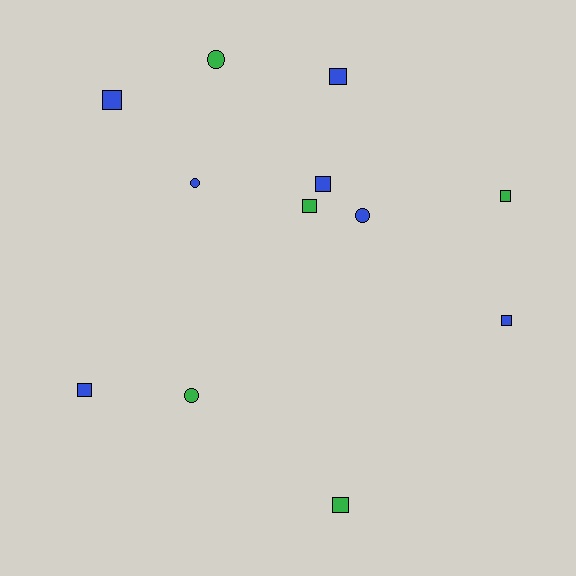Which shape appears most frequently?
Square, with 8 objects.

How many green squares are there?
There are 3 green squares.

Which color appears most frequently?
Blue, with 7 objects.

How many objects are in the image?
There are 12 objects.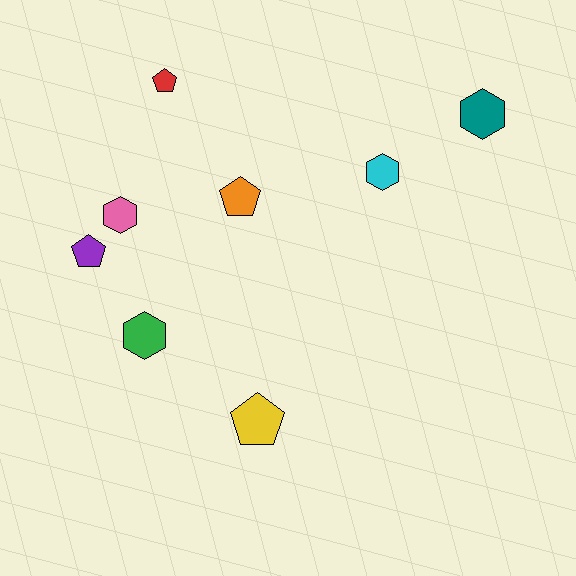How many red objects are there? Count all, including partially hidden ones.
There is 1 red object.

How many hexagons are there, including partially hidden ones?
There are 4 hexagons.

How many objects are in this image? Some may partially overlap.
There are 8 objects.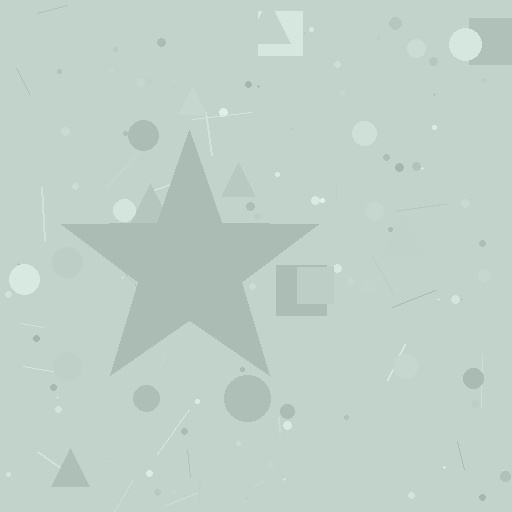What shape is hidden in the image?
A star is hidden in the image.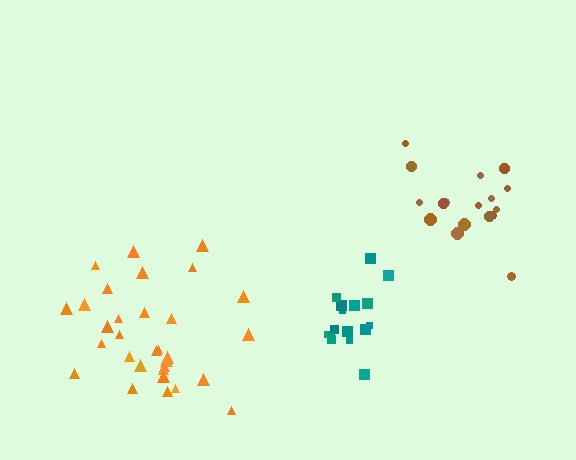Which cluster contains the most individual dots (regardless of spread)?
Orange (31).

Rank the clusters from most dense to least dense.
teal, brown, orange.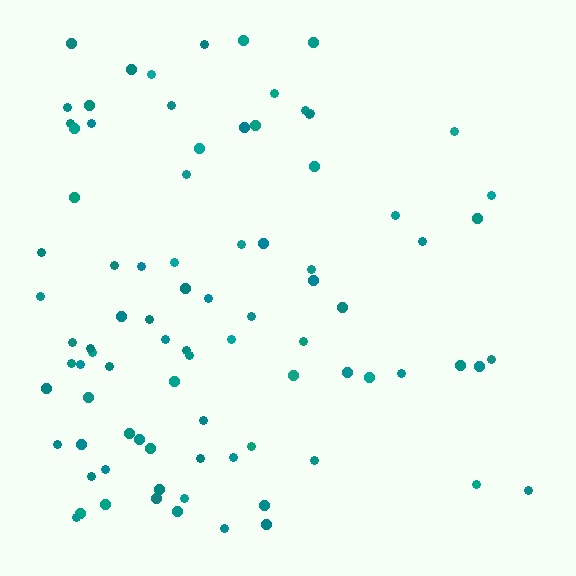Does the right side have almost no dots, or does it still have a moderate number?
Still a moderate number, just noticeably fewer than the left.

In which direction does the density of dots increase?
From right to left, with the left side densest.